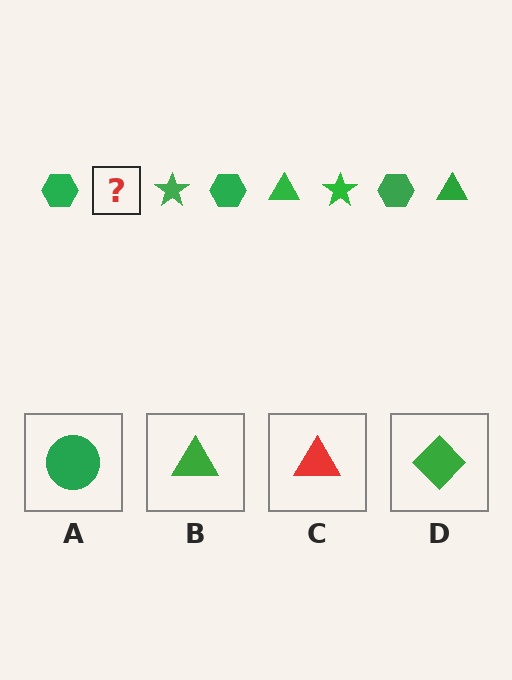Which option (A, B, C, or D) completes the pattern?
B.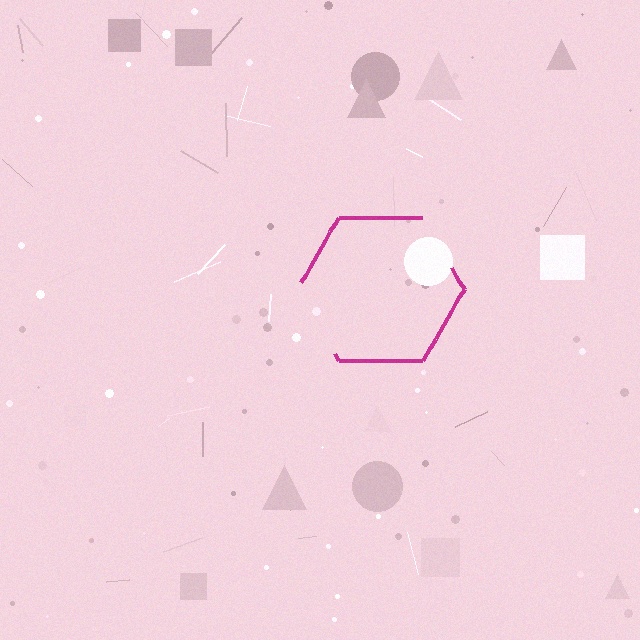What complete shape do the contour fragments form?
The contour fragments form a hexagon.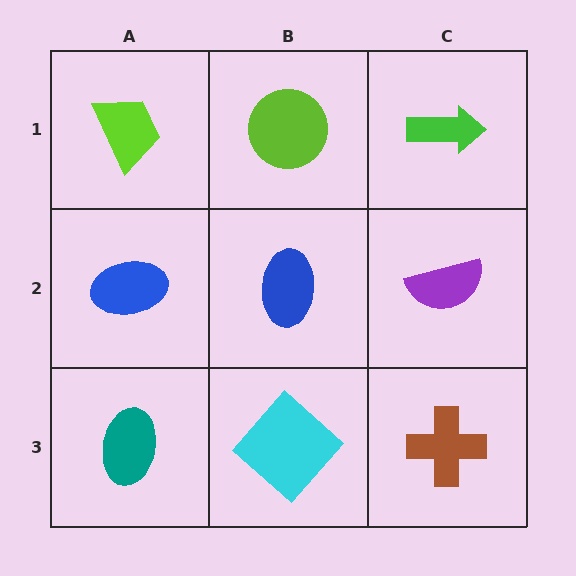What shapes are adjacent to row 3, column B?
A blue ellipse (row 2, column B), a teal ellipse (row 3, column A), a brown cross (row 3, column C).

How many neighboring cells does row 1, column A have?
2.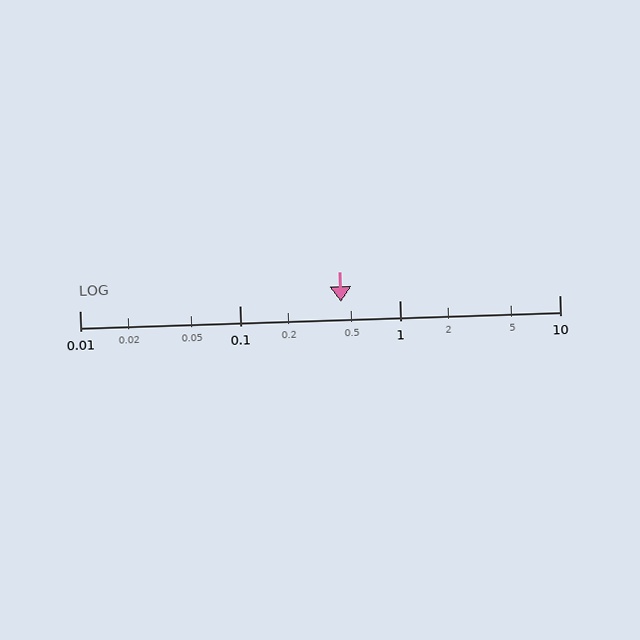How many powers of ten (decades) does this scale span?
The scale spans 3 decades, from 0.01 to 10.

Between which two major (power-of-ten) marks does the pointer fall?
The pointer is between 0.1 and 1.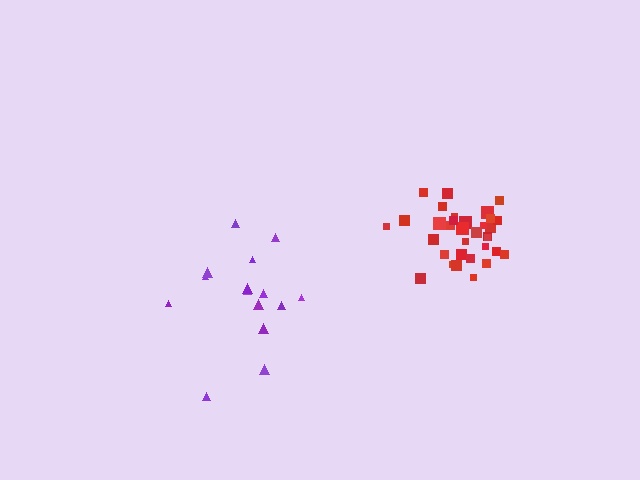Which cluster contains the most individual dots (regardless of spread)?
Red (34).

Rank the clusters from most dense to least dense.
red, purple.